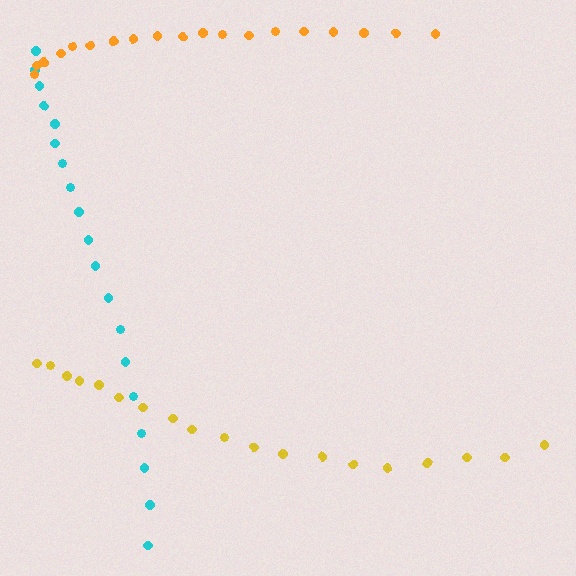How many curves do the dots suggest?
There are 3 distinct paths.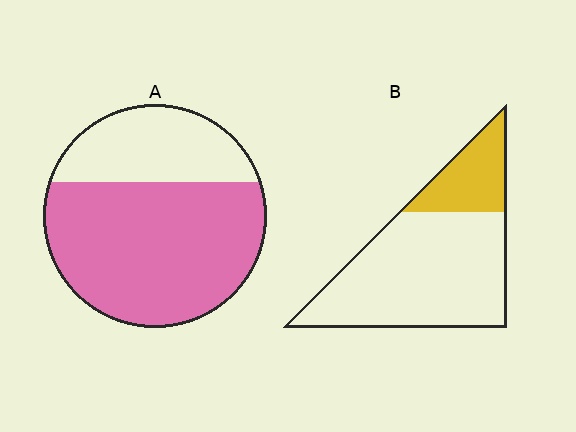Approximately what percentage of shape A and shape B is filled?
A is approximately 70% and B is approximately 25%.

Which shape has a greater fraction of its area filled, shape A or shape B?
Shape A.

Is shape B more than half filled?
No.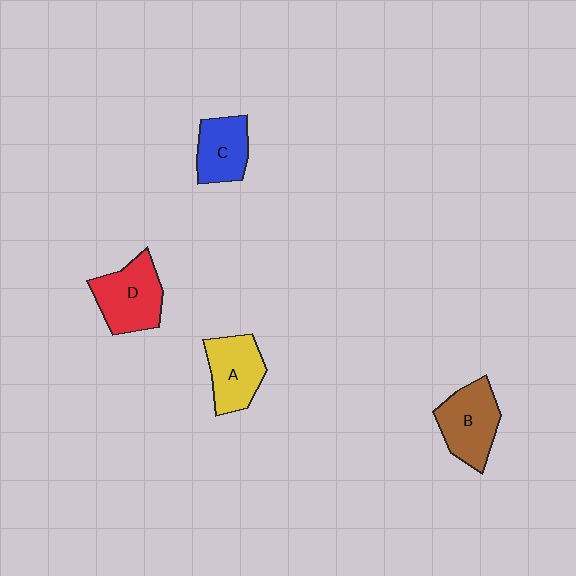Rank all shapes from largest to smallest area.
From largest to smallest: D (red), B (brown), A (yellow), C (blue).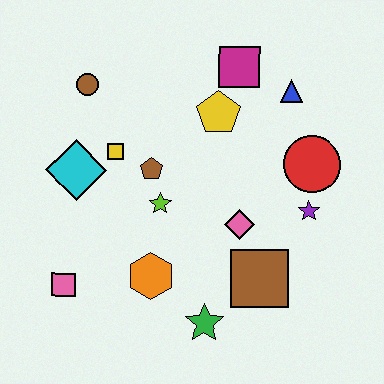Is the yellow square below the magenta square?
Yes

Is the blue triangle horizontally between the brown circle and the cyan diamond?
No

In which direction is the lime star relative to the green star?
The lime star is above the green star.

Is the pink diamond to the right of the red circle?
No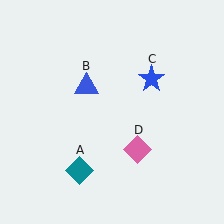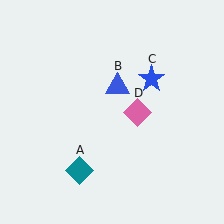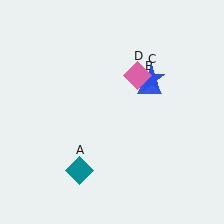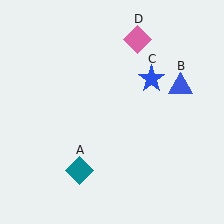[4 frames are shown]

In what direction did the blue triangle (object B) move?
The blue triangle (object B) moved right.